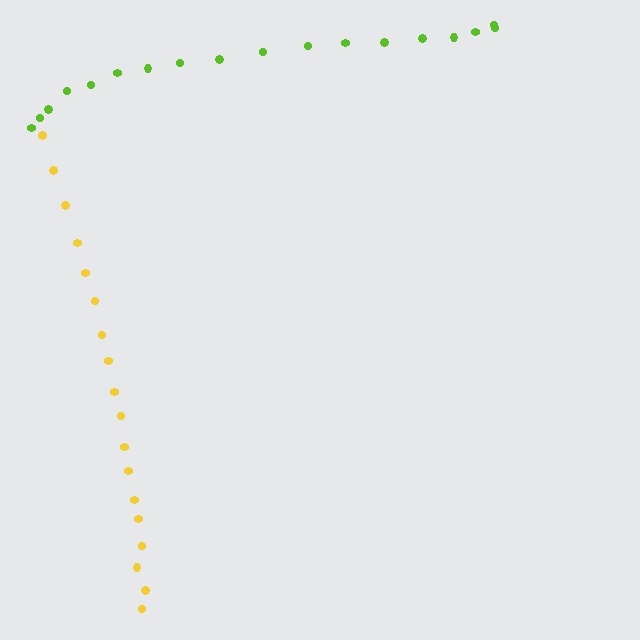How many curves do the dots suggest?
There are 2 distinct paths.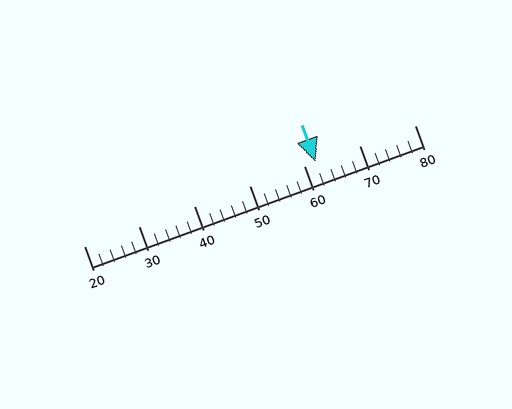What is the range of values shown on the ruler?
The ruler shows values from 20 to 80.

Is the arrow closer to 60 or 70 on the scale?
The arrow is closer to 60.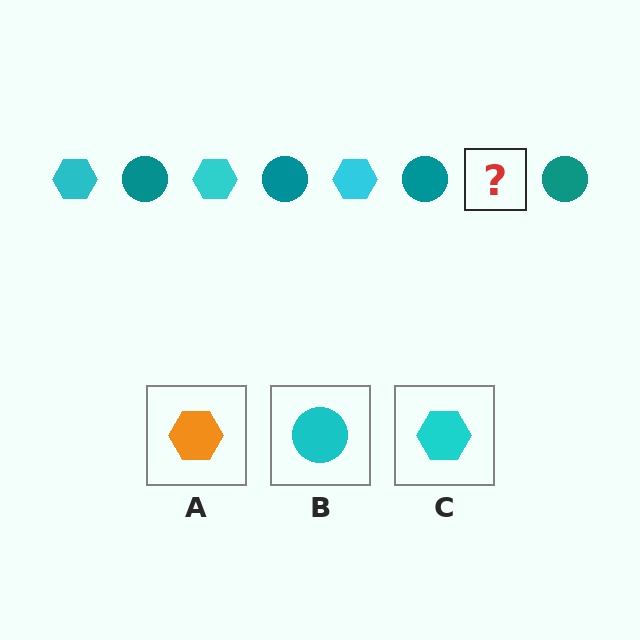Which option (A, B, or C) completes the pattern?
C.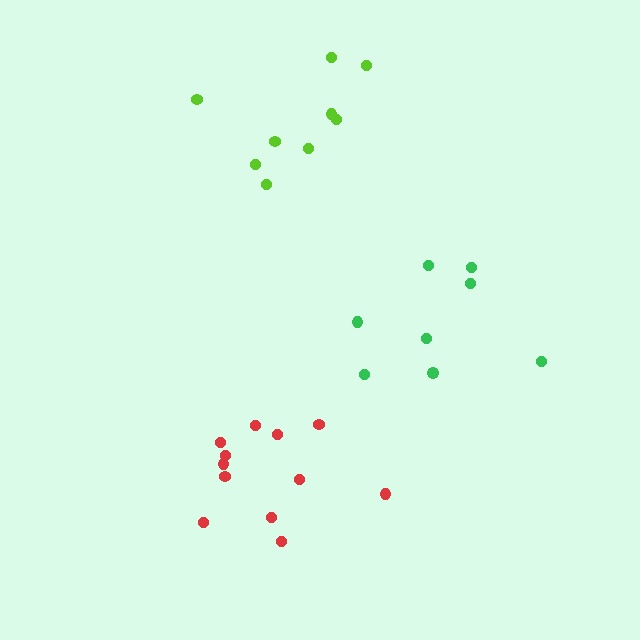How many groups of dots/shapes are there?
There are 3 groups.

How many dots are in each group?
Group 1: 9 dots, Group 2: 12 dots, Group 3: 8 dots (29 total).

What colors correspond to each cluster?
The clusters are colored: lime, red, green.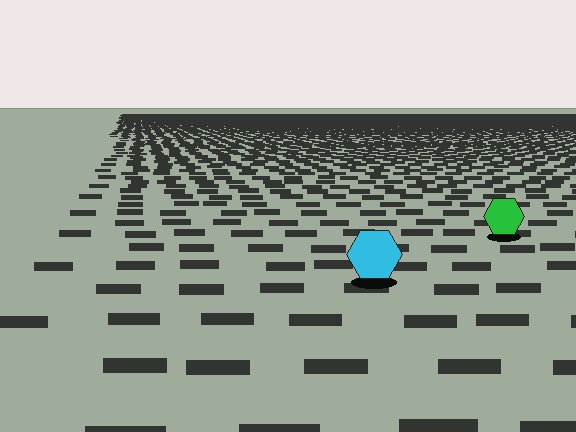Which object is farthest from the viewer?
The green hexagon is farthest from the viewer. It appears smaller and the ground texture around it is denser.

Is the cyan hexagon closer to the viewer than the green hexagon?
Yes. The cyan hexagon is closer — you can tell from the texture gradient: the ground texture is coarser near it.